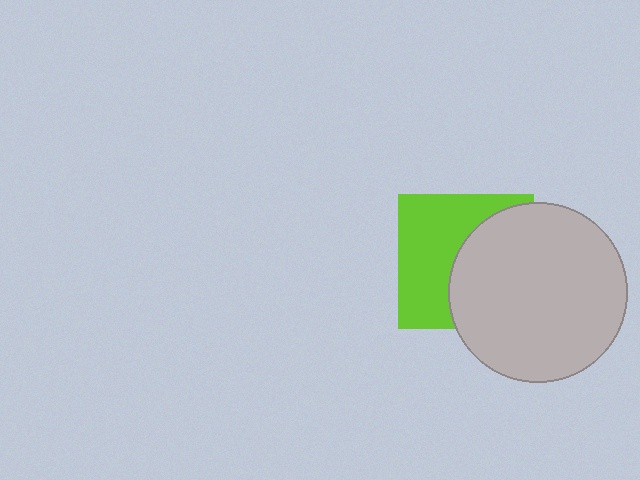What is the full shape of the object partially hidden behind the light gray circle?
The partially hidden object is a lime square.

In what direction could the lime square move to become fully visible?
The lime square could move left. That would shift it out from behind the light gray circle entirely.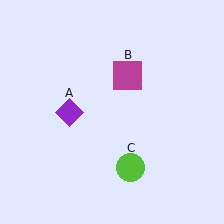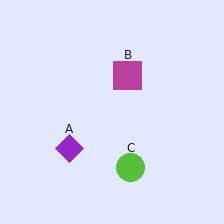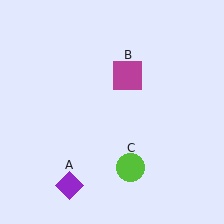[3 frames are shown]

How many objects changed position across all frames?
1 object changed position: purple diamond (object A).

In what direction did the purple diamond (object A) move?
The purple diamond (object A) moved down.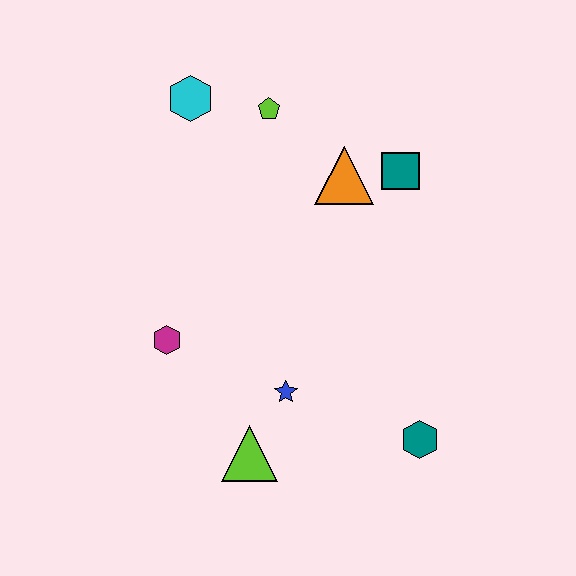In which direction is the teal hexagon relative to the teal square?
The teal hexagon is below the teal square.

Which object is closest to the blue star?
The lime triangle is closest to the blue star.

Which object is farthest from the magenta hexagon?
The teal square is farthest from the magenta hexagon.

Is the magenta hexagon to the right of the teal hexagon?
No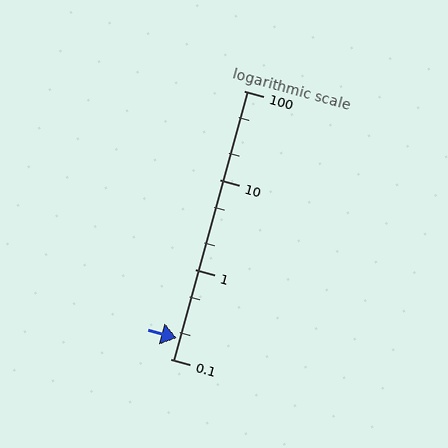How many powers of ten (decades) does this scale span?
The scale spans 3 decades, from 0.1 to 100.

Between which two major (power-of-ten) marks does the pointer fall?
The pointer is between 0.1 and 1.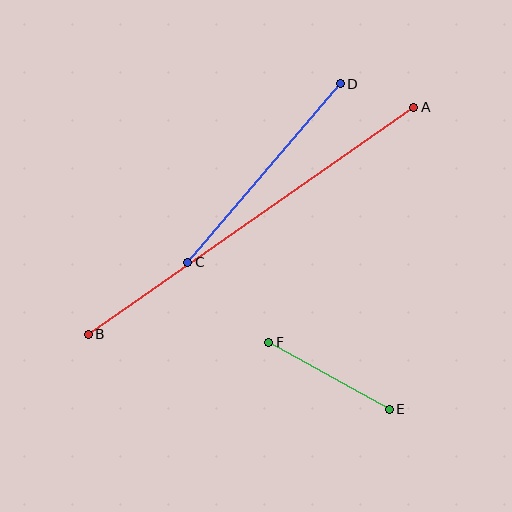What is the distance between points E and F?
The distance is approximately 137 pixels.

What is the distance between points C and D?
The distance is approximately 235 pixels.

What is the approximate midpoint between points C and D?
The midpoint is at approximately (264, 173) pixels.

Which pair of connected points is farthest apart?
Points A and B are farthest apart.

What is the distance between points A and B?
The distance is approximately 397 pixels.